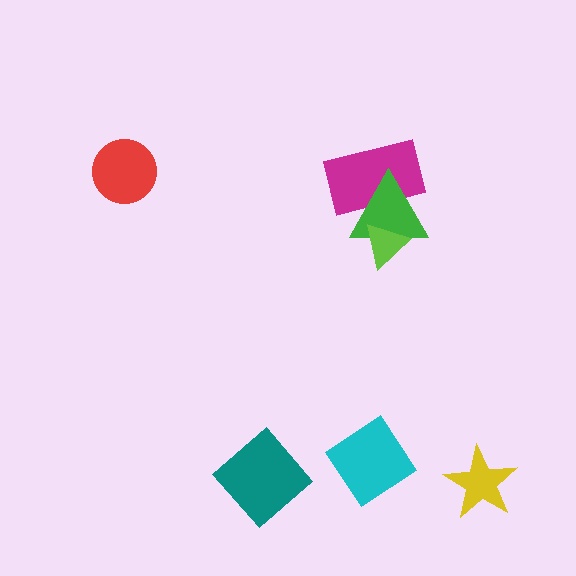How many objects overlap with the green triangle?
2 objects overlap with the green triangle.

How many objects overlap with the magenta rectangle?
1 object overlaps with the magenta rectangle.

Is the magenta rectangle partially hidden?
Yes, it is partially covered by another shape.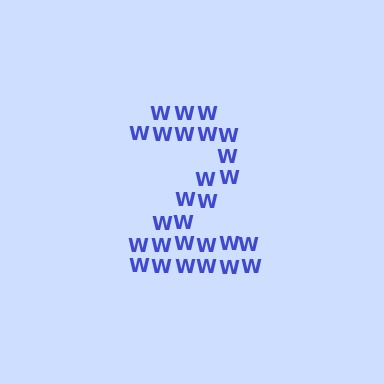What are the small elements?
The small elements are letter W's.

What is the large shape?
The large shape is the digit 2.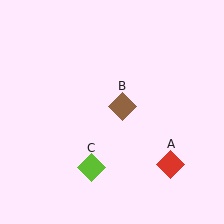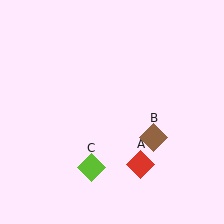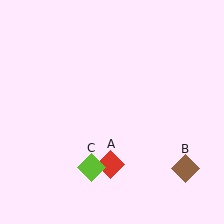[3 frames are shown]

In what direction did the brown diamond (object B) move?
The brown diamond (object B) moved down and to the right.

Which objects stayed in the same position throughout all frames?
Lime diamond (object C) remained stationary.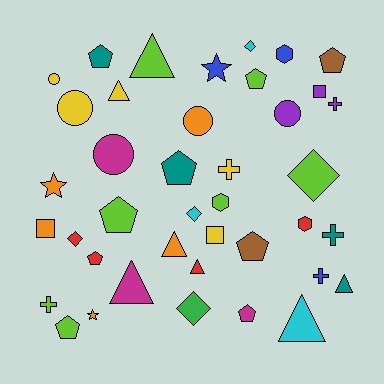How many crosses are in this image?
There are 5 crosses.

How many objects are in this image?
There are 40 objects.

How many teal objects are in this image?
There are 4 teal objects.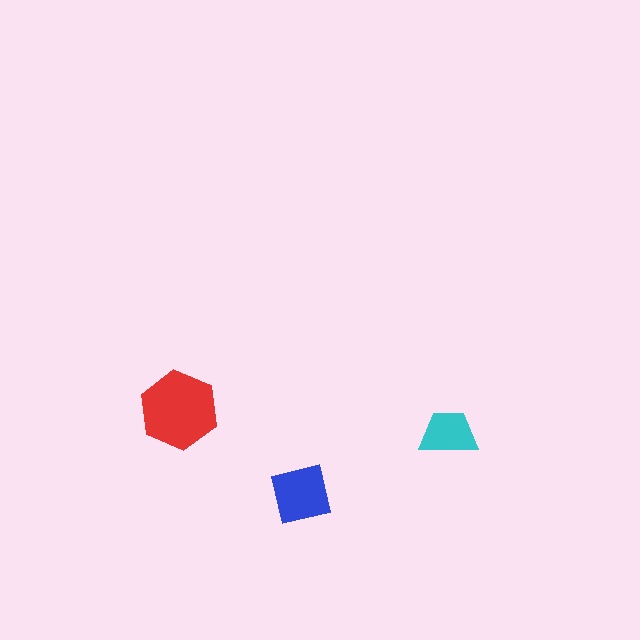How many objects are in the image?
There are 3 objects in the image.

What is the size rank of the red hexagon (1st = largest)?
1st.